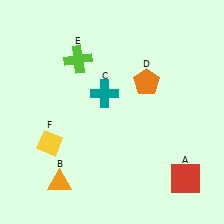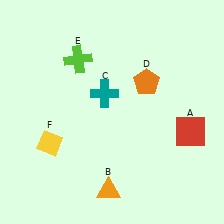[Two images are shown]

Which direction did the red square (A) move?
The red square (A) moved up.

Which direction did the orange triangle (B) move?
The orange triangle (B) moved right.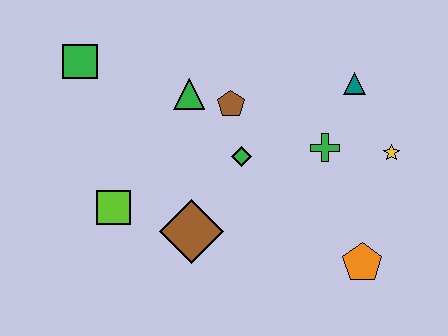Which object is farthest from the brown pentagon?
The orange pentagon is farthest from the brown pentagon.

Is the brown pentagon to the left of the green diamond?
Yes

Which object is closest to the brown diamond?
The lime square is closest to the brown diamond.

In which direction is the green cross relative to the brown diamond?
The green cross is to the right of the brown diamond.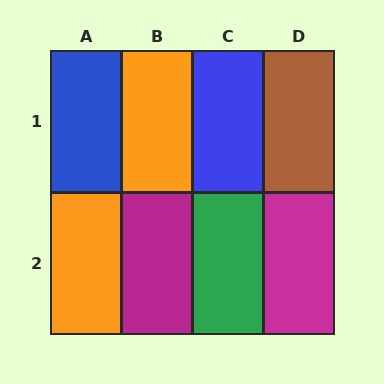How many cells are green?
1 cell is green.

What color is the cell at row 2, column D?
Magenta.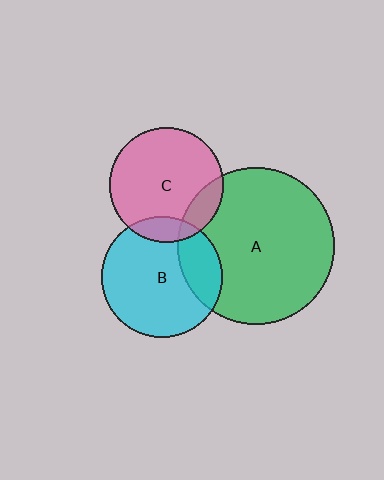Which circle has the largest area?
Circle A (green).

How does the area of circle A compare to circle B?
Approximately 1.7 times.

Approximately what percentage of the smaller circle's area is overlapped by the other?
Approximately 25%.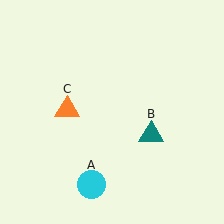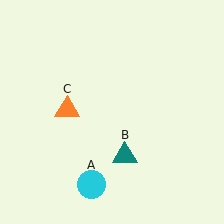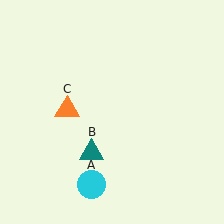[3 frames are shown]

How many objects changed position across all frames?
1 object changed position: teal triangle (object B).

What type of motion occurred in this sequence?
The teal triangle (object B) rotated clockwise around the center of the scene.